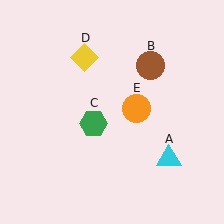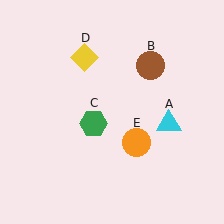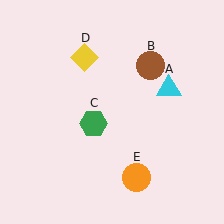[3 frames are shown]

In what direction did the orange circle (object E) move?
The orange circle (object E) moved down.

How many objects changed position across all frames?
2 objects changed position: cyan triangle (object A), orange circle (object E).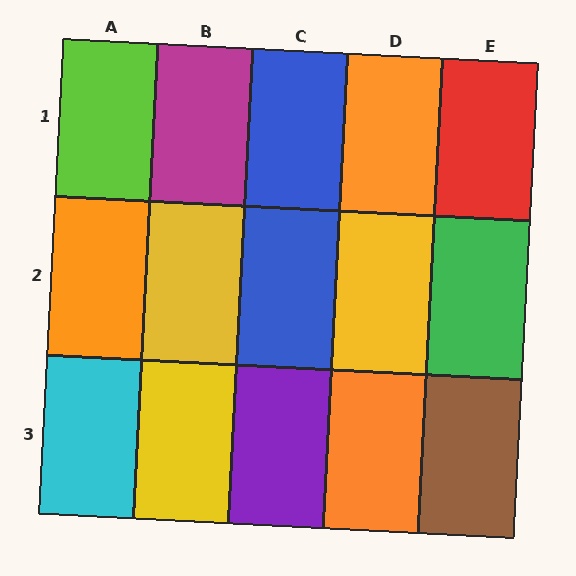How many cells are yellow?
3 cells are yellow.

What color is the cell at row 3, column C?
Purple.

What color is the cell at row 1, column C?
Blue.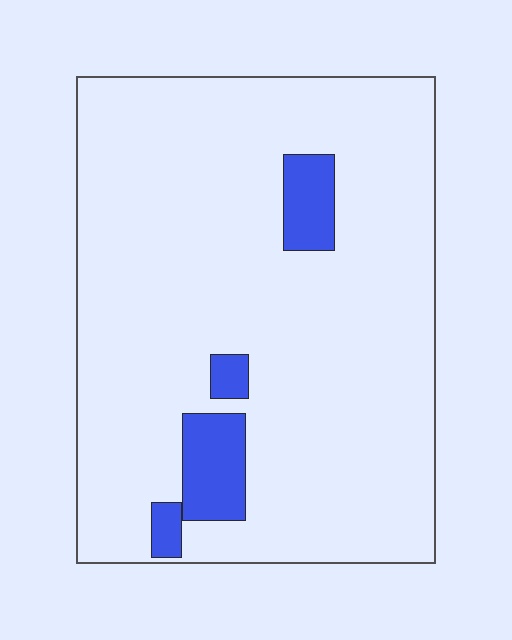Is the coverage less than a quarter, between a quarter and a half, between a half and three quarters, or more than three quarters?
Less than a quarter.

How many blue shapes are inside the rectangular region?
4.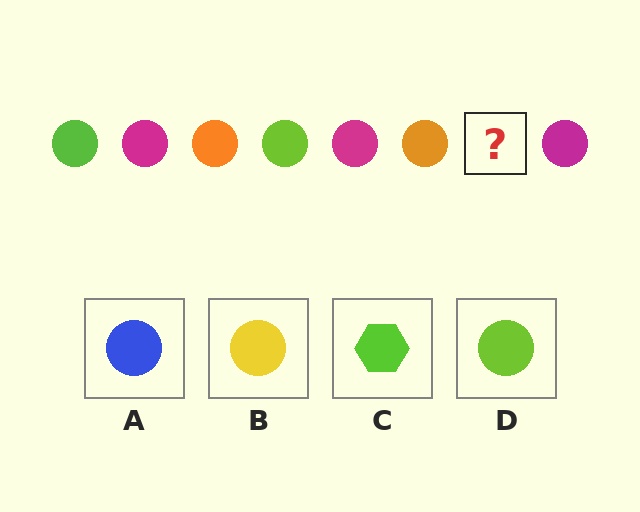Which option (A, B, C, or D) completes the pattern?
D.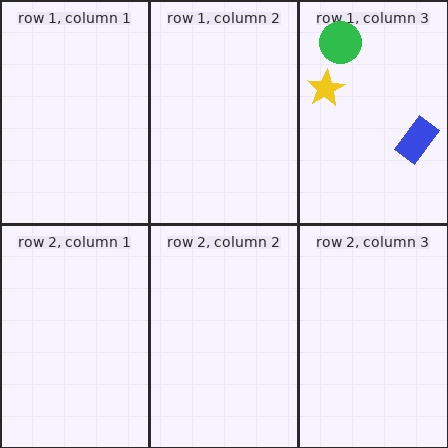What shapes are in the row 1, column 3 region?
The yellow star, the green circle, the blue rectangle.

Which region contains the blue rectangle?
The row 1, column 3 region.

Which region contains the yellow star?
The row 1, column 3 region.